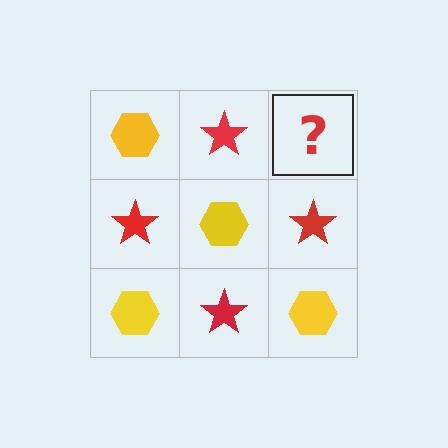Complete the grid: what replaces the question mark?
The question mark should be replaced with a yellow hexagon.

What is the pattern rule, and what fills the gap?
The rule is that it alternates yellow hexagon and red star in a checkerboard pattern. The gap should be filled with a yellow hexagon.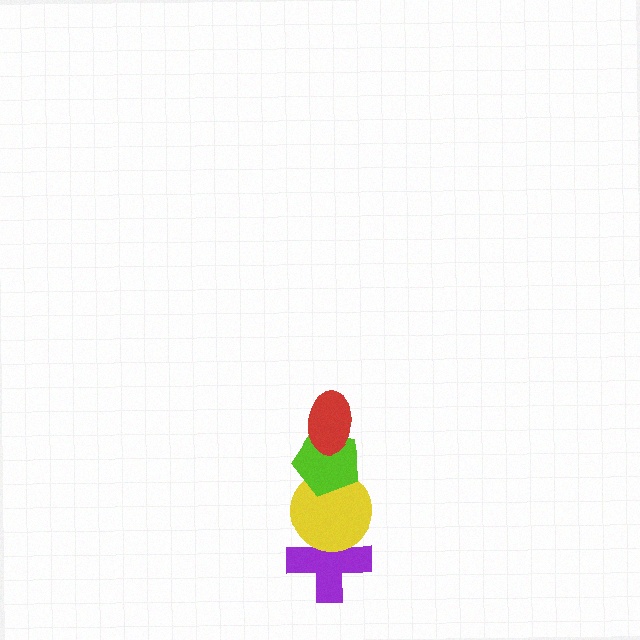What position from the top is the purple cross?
The purple cross is 4th from the top.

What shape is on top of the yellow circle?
The lime pentagon is on top of the yellow circle.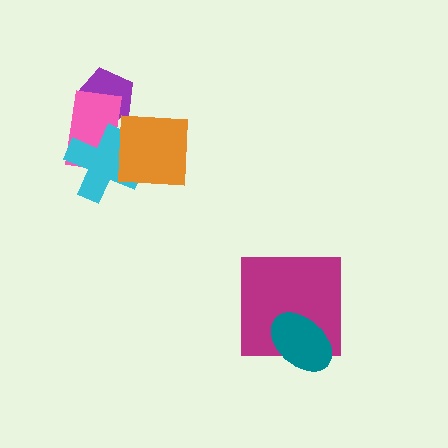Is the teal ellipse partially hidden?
No, no other shape covers it.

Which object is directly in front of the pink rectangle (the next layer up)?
The cyan cross is directly in front of the pink rectangle.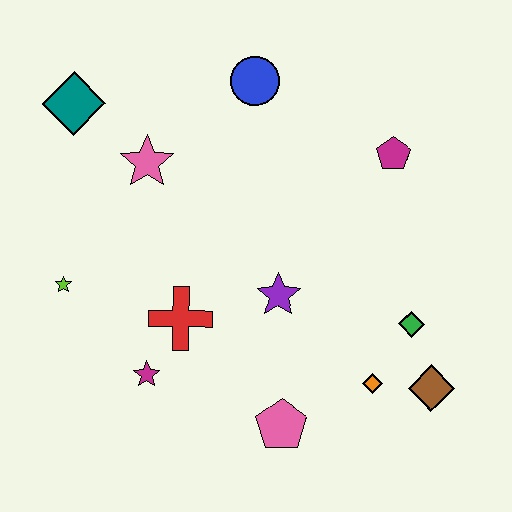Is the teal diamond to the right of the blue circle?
No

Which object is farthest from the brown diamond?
The teal diamond is farthest from the brown diamond.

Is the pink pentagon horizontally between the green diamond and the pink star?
Yes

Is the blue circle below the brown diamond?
No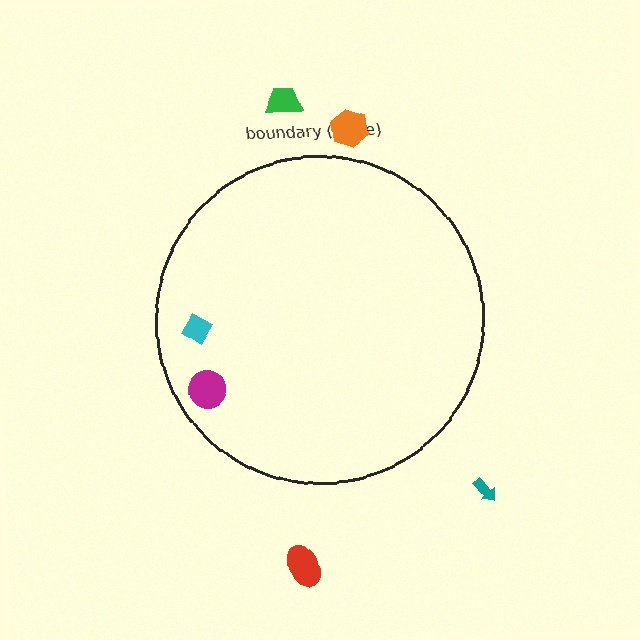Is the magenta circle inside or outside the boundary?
Inside.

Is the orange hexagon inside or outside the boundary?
Outside.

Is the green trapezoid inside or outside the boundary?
Outside.